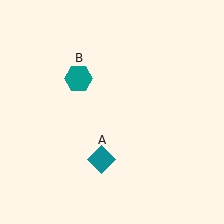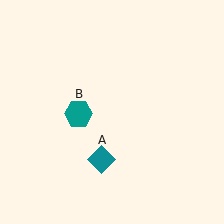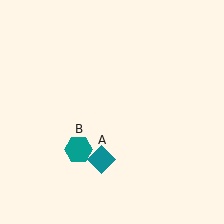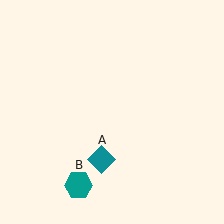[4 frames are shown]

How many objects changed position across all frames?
1 object changed position: teal hexagon (object B).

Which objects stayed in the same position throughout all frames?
Teal diamond (object A) remained stationary.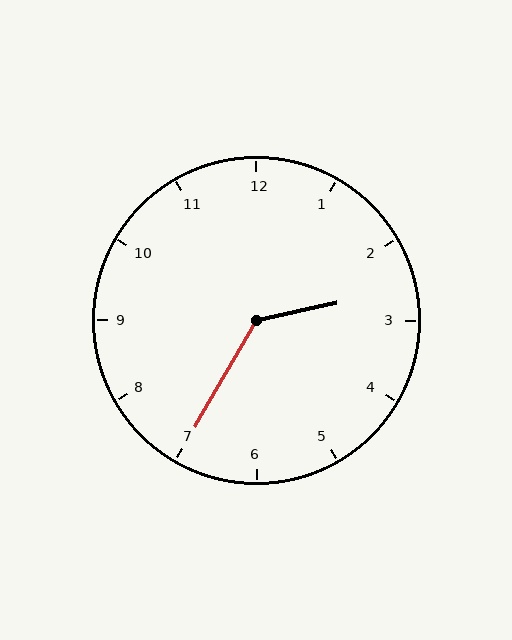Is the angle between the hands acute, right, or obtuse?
It is obtuse.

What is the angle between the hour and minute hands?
Approximately 132 degrees.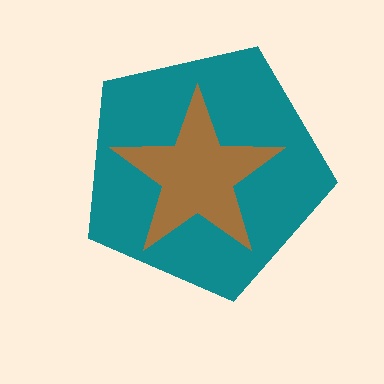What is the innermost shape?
The brown star.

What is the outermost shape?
The teal pentagon.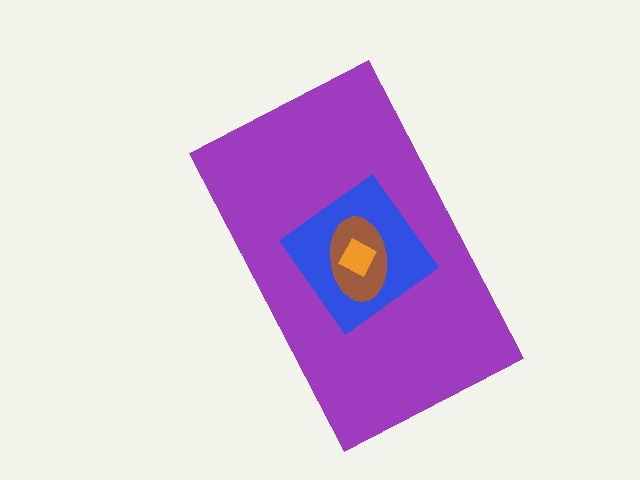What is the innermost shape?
The orange square.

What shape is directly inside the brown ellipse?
The orange square.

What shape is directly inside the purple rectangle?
The blue diamond.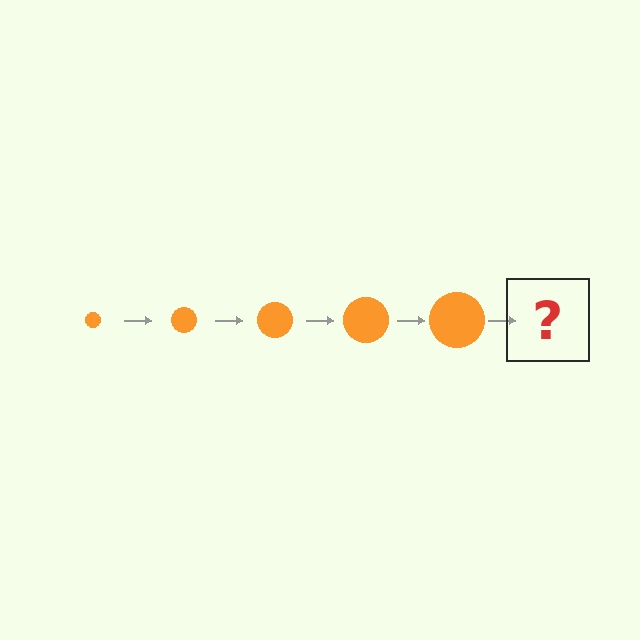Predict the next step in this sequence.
The next step is an orange circle, larger than the previous one.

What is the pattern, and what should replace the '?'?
The pattern is that the circle gets progressively larger each step. The '?' should be an orange circle, larger than the previous one.